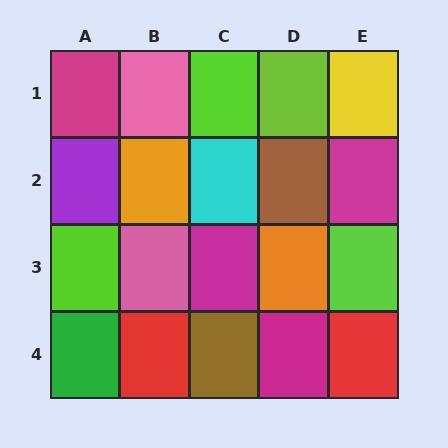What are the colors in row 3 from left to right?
Lime, pink, magenta, orange, lime.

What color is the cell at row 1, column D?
Lime.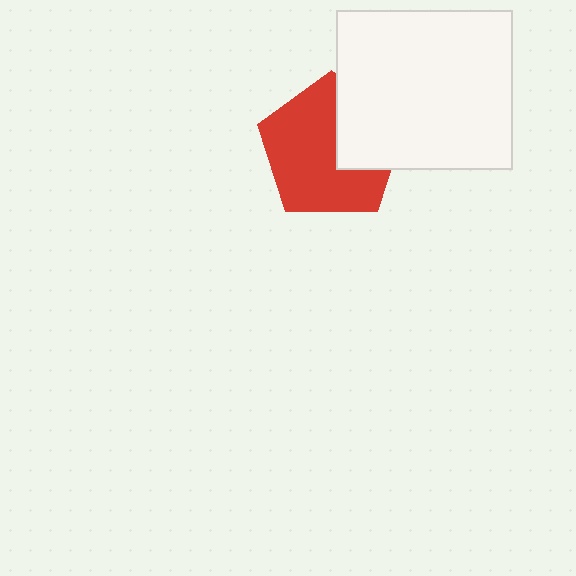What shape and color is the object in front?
The object in front is a white rectangle.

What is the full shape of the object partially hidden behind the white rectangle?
The partially hidden object is a red pentagon.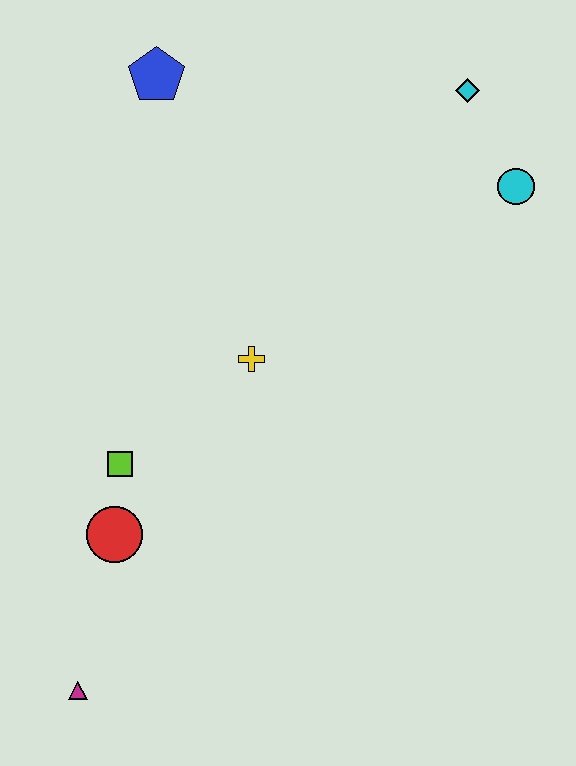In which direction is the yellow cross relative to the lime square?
The yellow cross is to the right of the lime square.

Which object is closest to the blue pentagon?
The yellow cross is closest to the blue pentagon.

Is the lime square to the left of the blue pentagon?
Yes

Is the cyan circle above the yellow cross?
Yes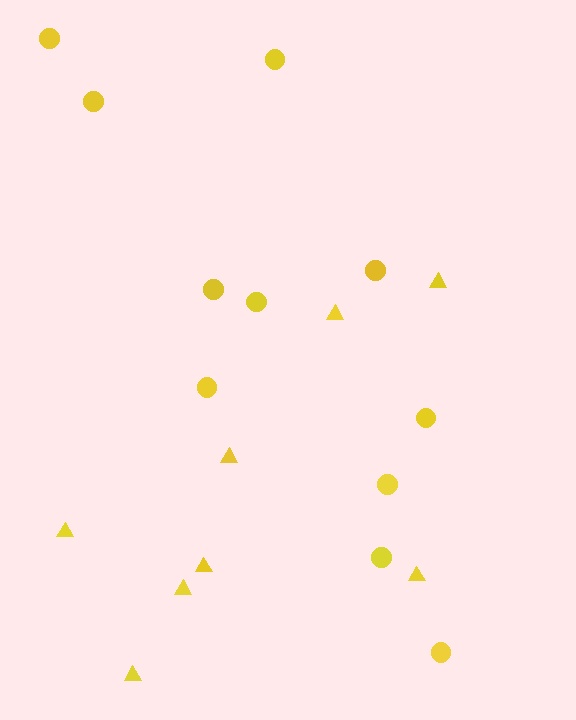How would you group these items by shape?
There are 2 groups: one group of triangles (8) and one group of circles (11).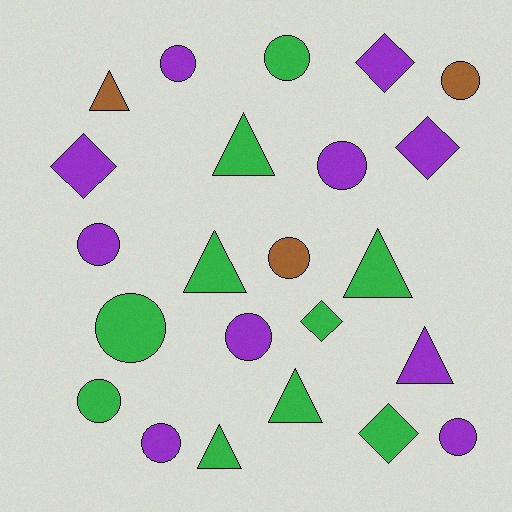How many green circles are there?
There are 3 green circles.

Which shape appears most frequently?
Circle, with 11 objects.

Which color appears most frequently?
Purple, with 10 objects.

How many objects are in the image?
There are 23 objects.